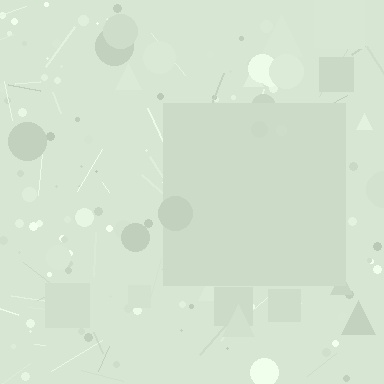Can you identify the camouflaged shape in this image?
The camouflaged shape is a square.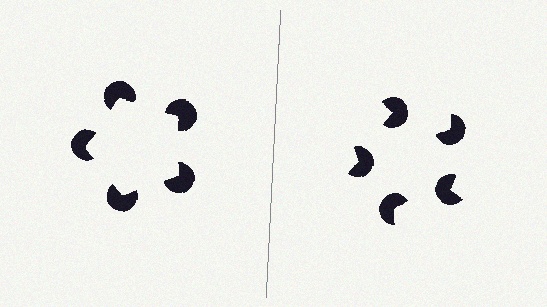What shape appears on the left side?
An illusory pentagon.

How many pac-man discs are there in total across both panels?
10 — 5 on each side.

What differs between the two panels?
The pac-man discs are positioned identically on both sides; only the wedge orientations differ. On the left they align to a pentagon; on the right they are misaligned.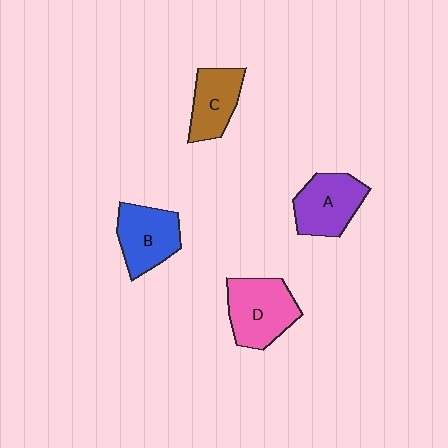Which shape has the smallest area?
Shape C (brown).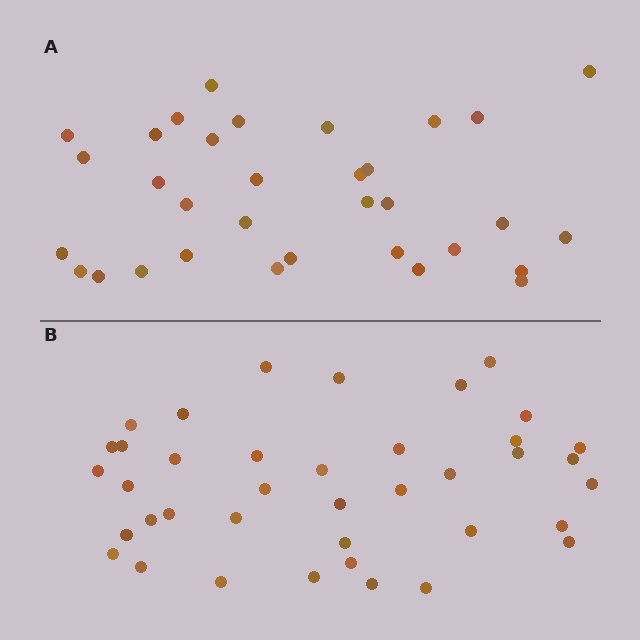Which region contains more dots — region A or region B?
Region B (the bottom region) has more dots.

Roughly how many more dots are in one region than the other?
Region B has about 6 more dots than region A.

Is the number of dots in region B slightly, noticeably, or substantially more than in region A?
Region B has only slightly more — the two regions are fairly close. The ratio is roughly 1.2 to 1.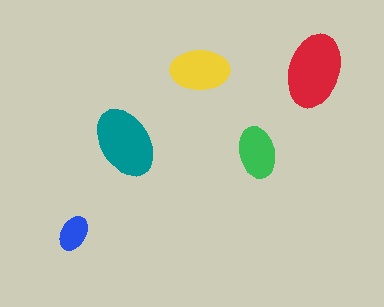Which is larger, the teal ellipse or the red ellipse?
The red one.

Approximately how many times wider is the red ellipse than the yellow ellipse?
About 1.5 times wider.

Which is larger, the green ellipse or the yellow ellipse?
The yellow one.